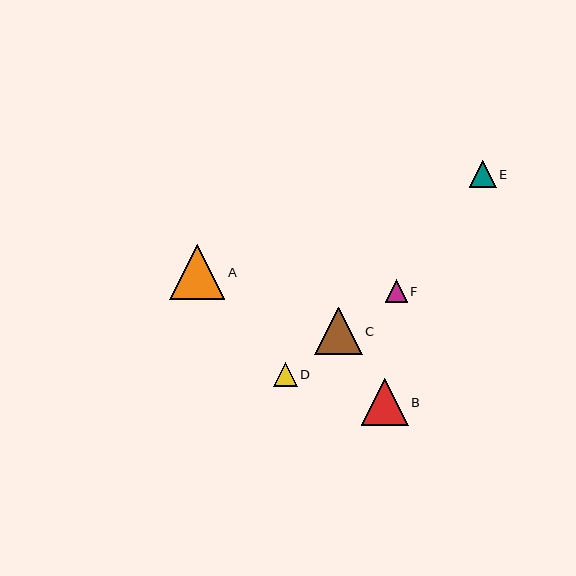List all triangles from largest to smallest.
From largest to smallest: A, C, B, E, D, F.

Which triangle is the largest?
Triangle A is the largest with a size of approximately 55 pixels.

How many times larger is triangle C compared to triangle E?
Triangle C is approximately 1.8 times the size of triangle E.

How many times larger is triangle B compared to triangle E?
Triangle B is approximately 1.7 times the size of triangle E.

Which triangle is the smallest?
Triangle F is the smallest with a size of approximately 22 pixels.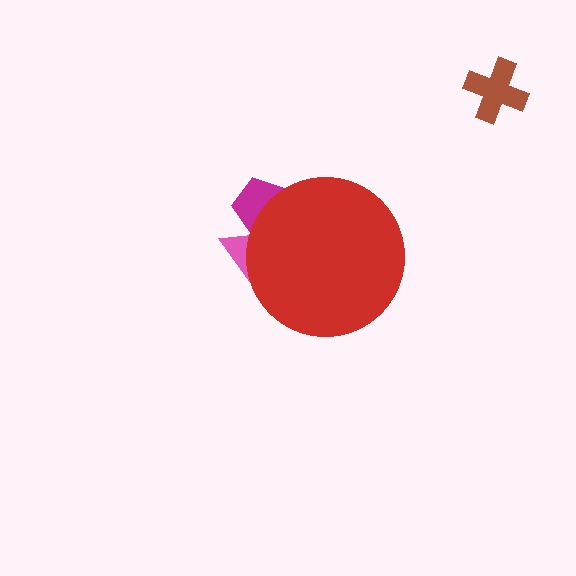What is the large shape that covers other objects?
A red circle.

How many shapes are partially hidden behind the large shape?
2 shapes are partially hidden.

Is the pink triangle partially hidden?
Yes, the pink triangle is partially hidden behind the red circle.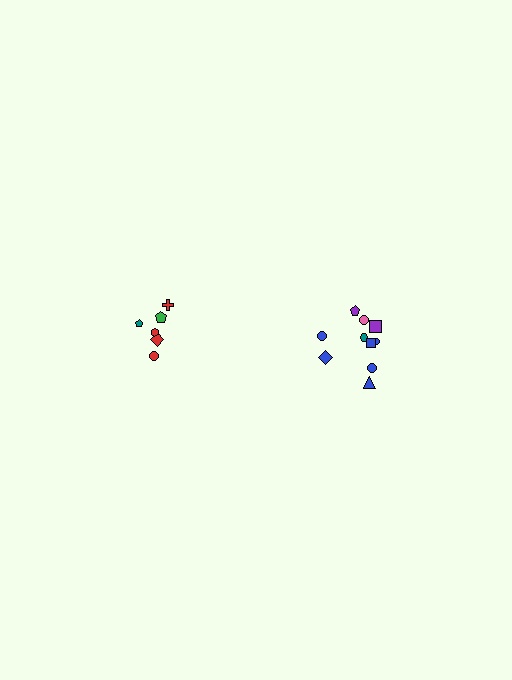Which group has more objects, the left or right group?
The right group.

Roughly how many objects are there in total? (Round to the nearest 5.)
Roughly 15 objects in total.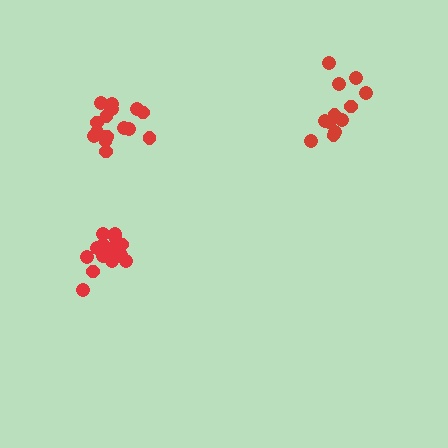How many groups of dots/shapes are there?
There are 3 groups.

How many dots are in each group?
Group 1: 12 dots, Group 2: 16 dots, Group 3: 15 dots (43 total).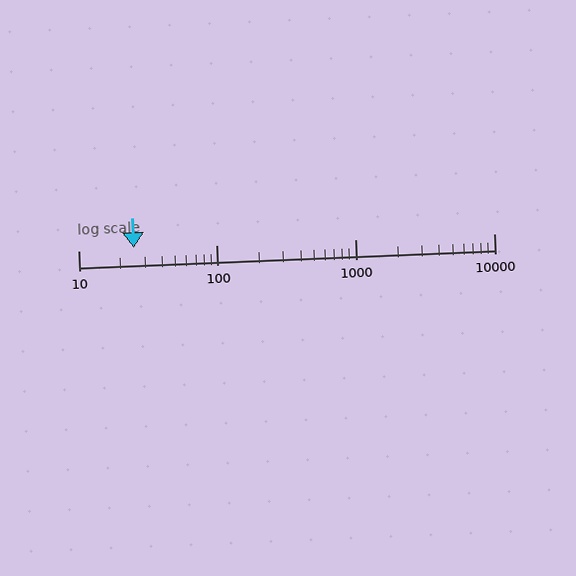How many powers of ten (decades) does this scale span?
The scale spans 3 decades, from 10 to 10000.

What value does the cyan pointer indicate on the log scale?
The pointer indicates approximately 25.